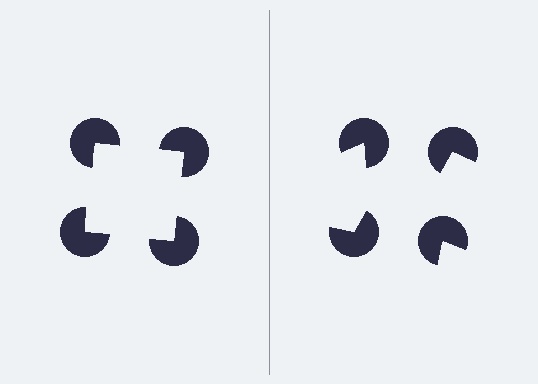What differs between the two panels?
The pac-man discs are positioned identically on both sides; only the wedge orientations differ. On the left they align to a square; on the right they are misaligned.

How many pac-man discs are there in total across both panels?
8 — 4 on each side.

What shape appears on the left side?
An illusory square.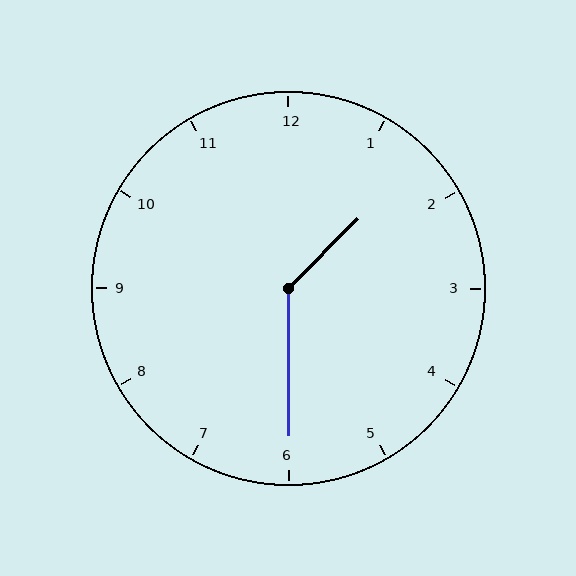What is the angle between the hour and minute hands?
Approximately 135 degrees.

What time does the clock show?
1:30.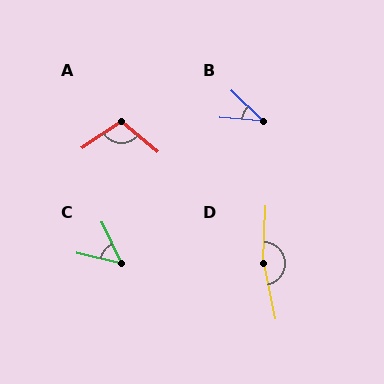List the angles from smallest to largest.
B (39°), C (53°), A (106°), D (166°).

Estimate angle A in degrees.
Approximately 106 degrees.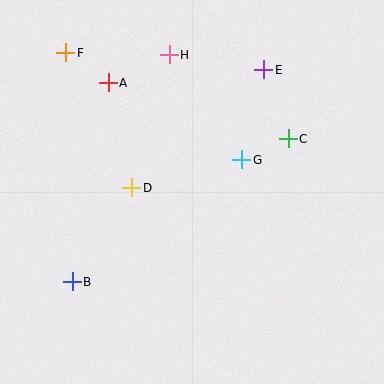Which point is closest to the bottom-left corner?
Point B is closest to the bottom-left corner.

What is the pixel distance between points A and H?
The distance between A and H is 67 pixels.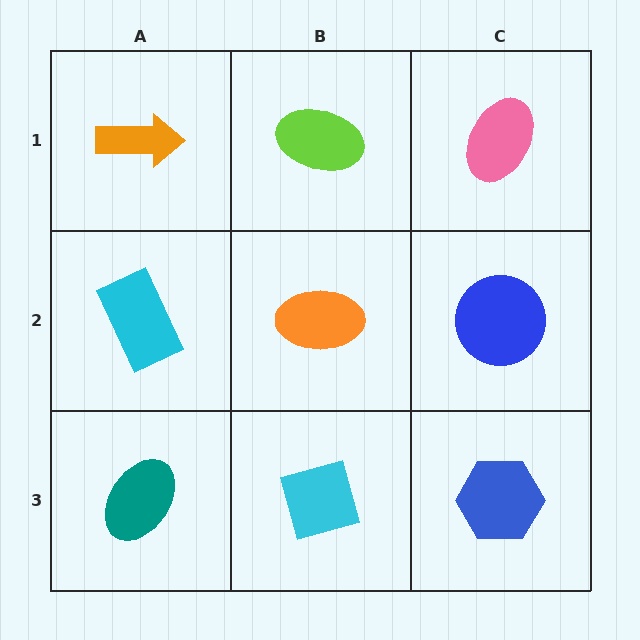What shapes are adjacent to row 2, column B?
A lime ellipse (row 1, column B), a cyan diamond (row 3, column B), a cyan rectangle (row 2, column A), a blue circle (row 2, column C).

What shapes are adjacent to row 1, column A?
A cyan rectangle (row 2, column A), a lime ellipse (row 1, column B).